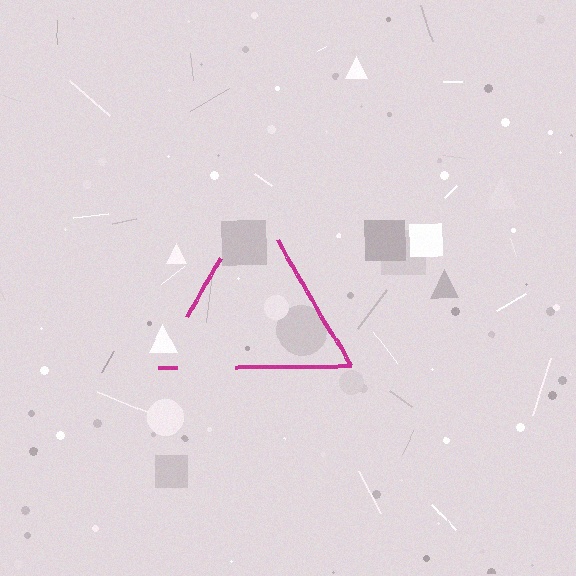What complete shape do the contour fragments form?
The contour fragments form a triangle.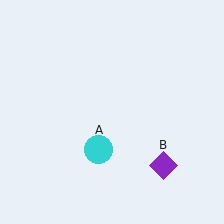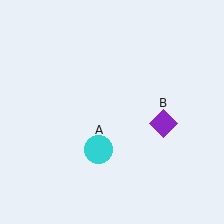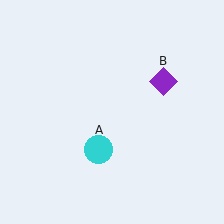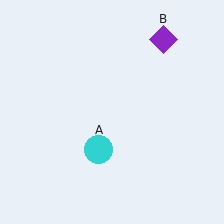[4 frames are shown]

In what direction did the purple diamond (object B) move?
The purple diamond (object B) moved up.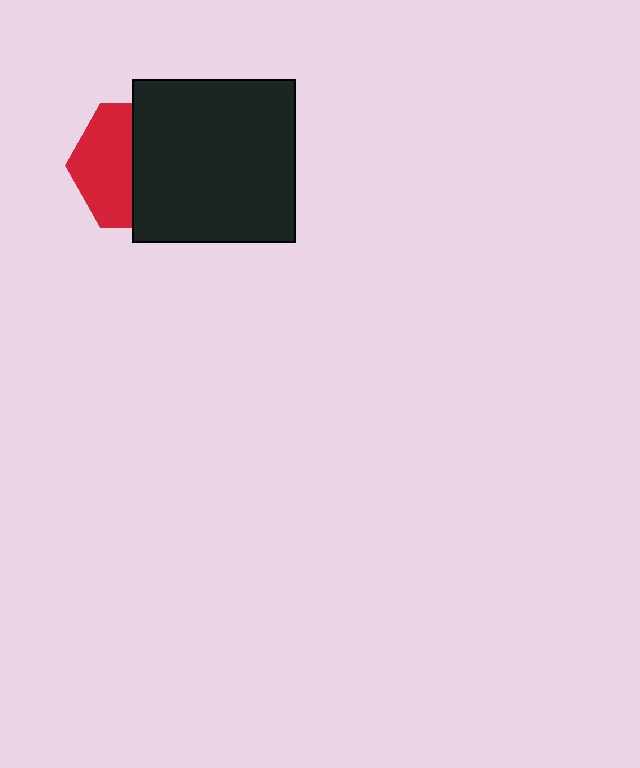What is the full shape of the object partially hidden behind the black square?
The partially hidden object is a red hexagon.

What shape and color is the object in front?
The object in front is a black square.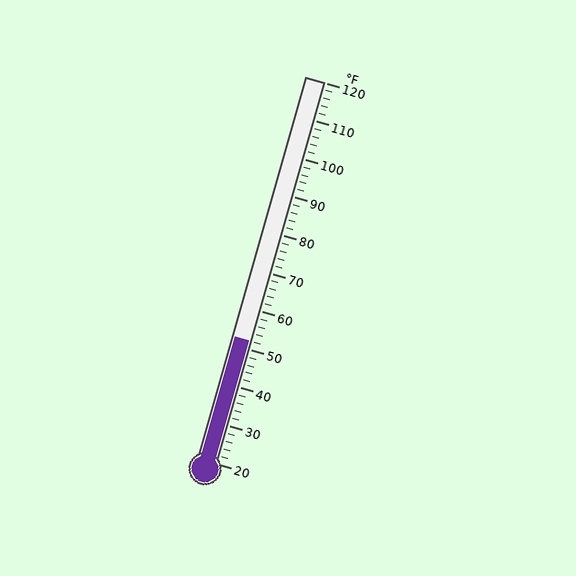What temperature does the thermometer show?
The thermometer shows approximately 52°F.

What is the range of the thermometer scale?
The thermometer scale ranges from 20°F to 120°F.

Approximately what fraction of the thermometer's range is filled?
The thermometer is filled to approximately 30% of its range.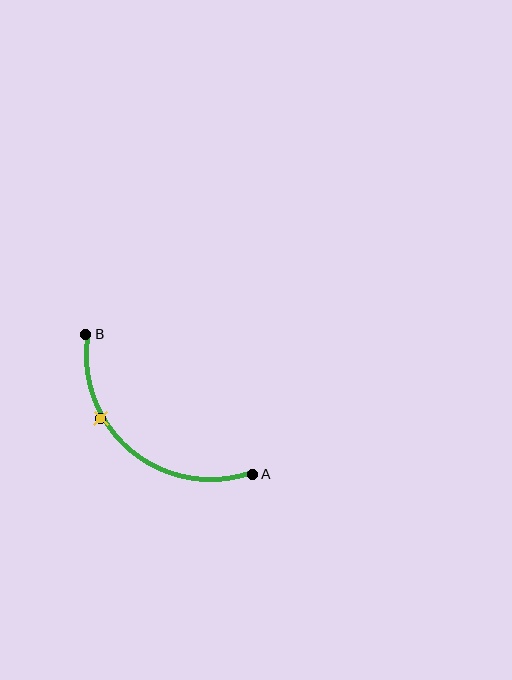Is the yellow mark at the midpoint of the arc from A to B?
No. The yellow mark lies on the arc but is closer to endpoint B. The arc midpoint would be at the point on the curve equidistant along the arc from both A and B.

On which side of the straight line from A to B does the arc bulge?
The arc bulges below and to the left of the straight line connecting A and B.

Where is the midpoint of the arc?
The arc midpoint is the point on the curve farthest from the straight line joining A and B. It sits below and to the left of that line.